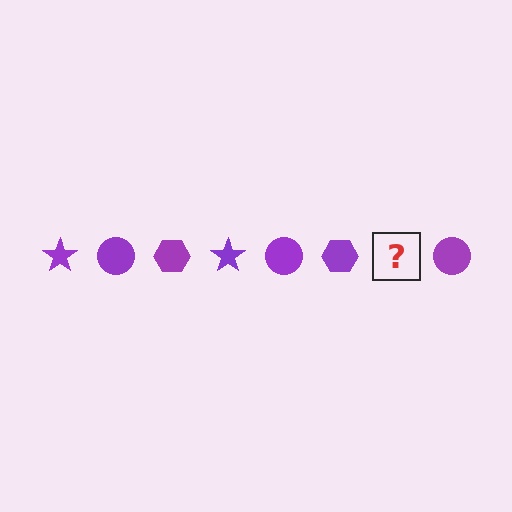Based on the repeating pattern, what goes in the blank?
The blank should be a purple star.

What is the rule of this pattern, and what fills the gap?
The rule is that the pattern cycles through star, circle, hexagon shapes in purple. The gap should be filled with a purple star.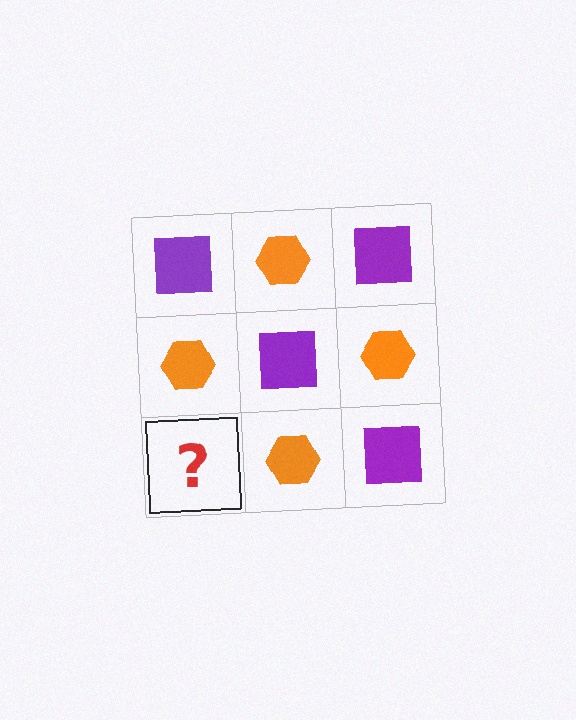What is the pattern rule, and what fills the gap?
The rule is that it alternates purple square and orange hexagon in a checkerboard pattern. The gap should be filled with a purple square.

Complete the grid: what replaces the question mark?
The question mark should be replaced with a purple square.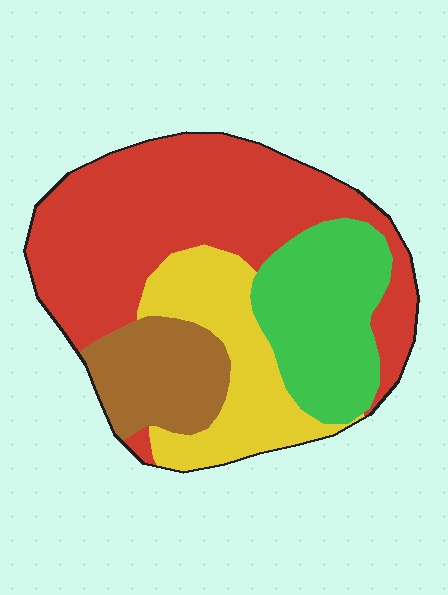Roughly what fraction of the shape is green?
Green covers around 20% of the shape.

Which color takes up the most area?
Red, at roughly 45%.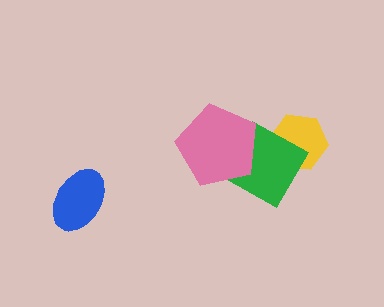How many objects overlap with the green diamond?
2 objects overlap with the green diamond.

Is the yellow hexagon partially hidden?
Yes, it is partially covered by another shape.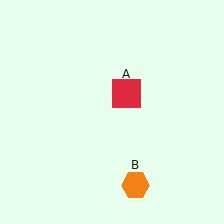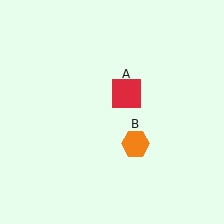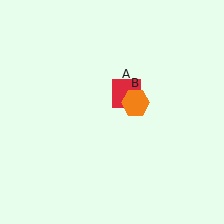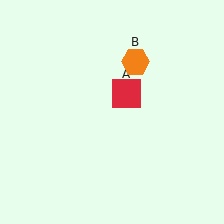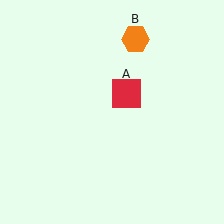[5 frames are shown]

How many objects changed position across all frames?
1 object changed position: orange hexagon (object B).